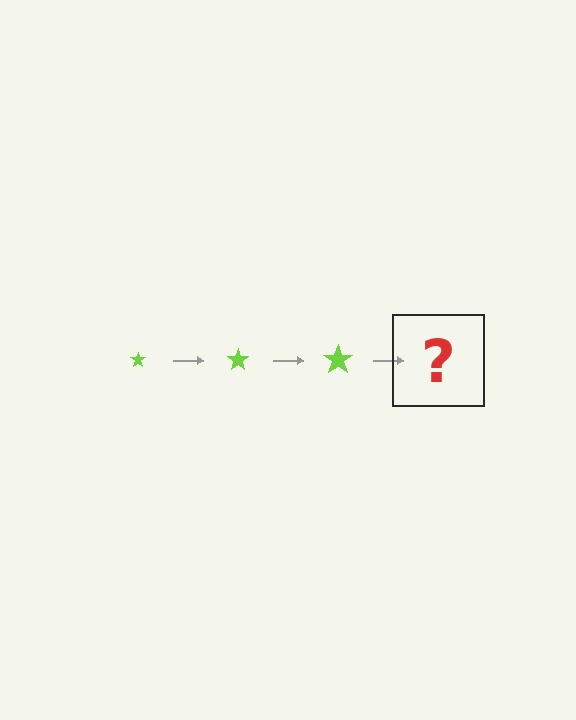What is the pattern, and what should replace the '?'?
The pattern is that the star gets progressively larger each step. The '?' should be a lime star, larger than the previous one.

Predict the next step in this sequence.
The next step is a lime star, larger than the previous one.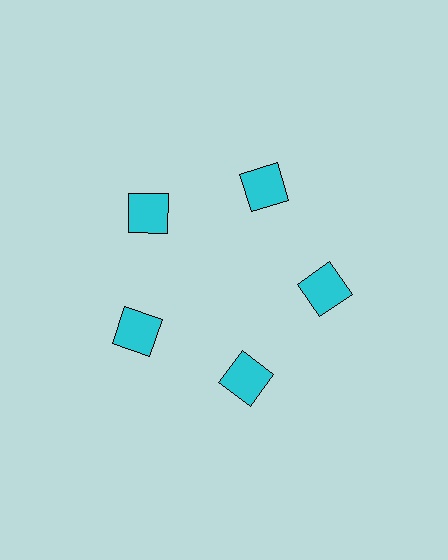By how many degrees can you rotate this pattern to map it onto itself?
The pattern maps onto itself every 72 degrees of rotation.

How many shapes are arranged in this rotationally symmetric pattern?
There are 5 shapes, arranged in 5 groups of 1.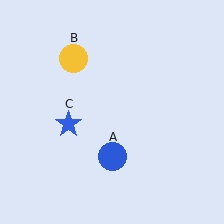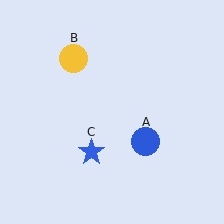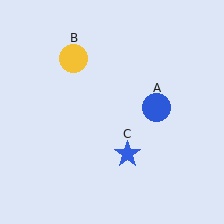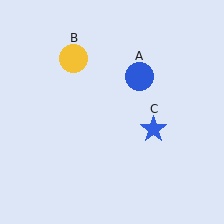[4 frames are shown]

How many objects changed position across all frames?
2 objects changed position: blue circle (object A), blue star (object C).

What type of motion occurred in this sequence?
The blue circle (object A), blue star (object C) rotated counterclockwise around the center of the scene.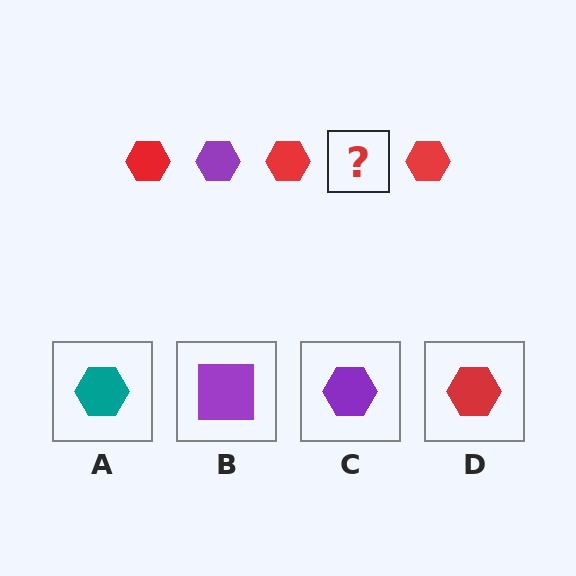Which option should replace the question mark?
Option C.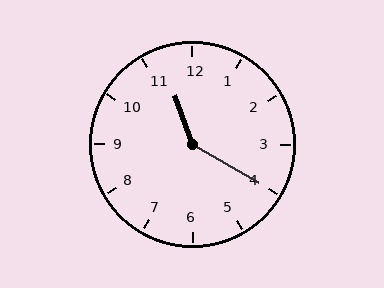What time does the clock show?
11:20.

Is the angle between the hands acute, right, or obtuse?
It is obtuse.